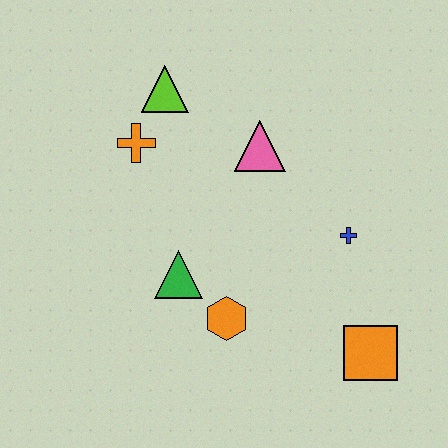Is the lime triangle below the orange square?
No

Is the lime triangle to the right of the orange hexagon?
No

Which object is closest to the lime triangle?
The orange cross is closest to the lime triangle.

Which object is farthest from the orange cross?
The orange square is farthest from the orange cross.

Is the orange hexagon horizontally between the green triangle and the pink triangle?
Yes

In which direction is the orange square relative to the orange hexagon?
The orange square is to the right of the orange hexagon.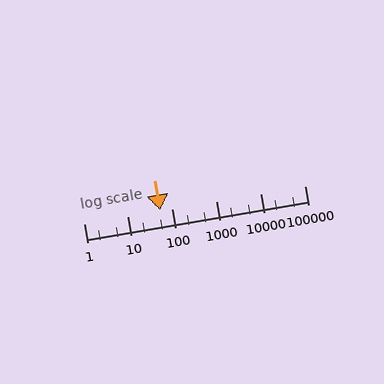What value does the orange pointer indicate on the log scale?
The pointer indicates approximately 54.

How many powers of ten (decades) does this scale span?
The scale spans 5 decades, from 1 to 100000.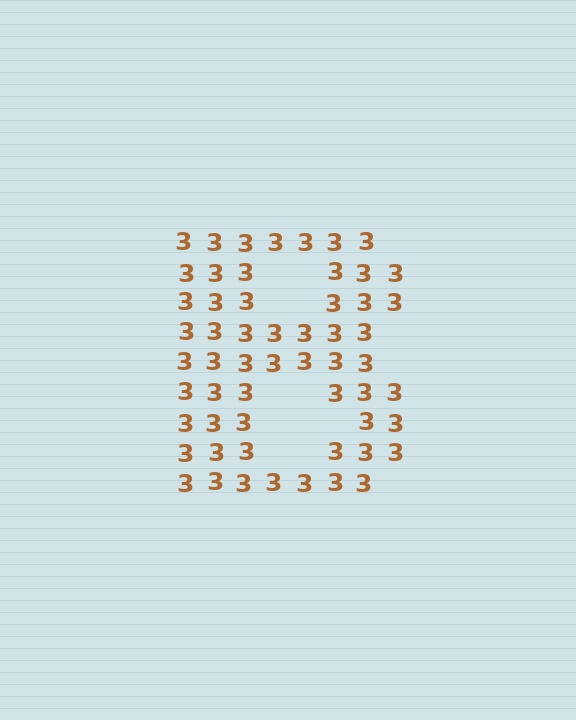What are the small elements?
The small elements are digit 3's.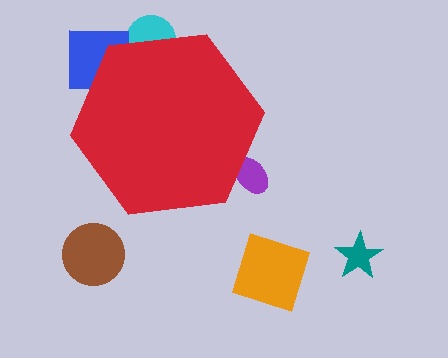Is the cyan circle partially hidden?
Yes, the cyan circle is partially hidden behind the red hexagon.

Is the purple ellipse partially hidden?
Yes, the purple ellipse is partially hidden behind the red hexagon.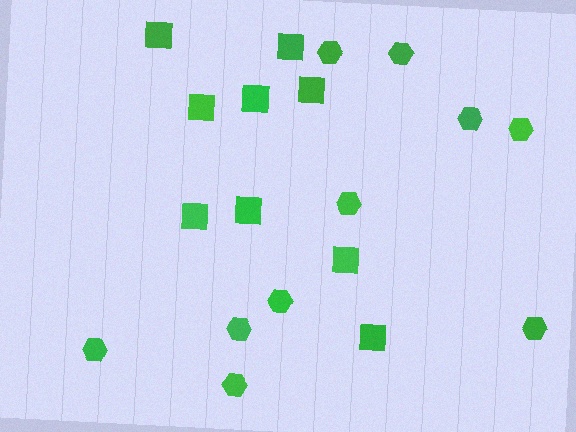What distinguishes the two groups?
There are 2 groups: one group of squares (9) and one group of hexagons (10).